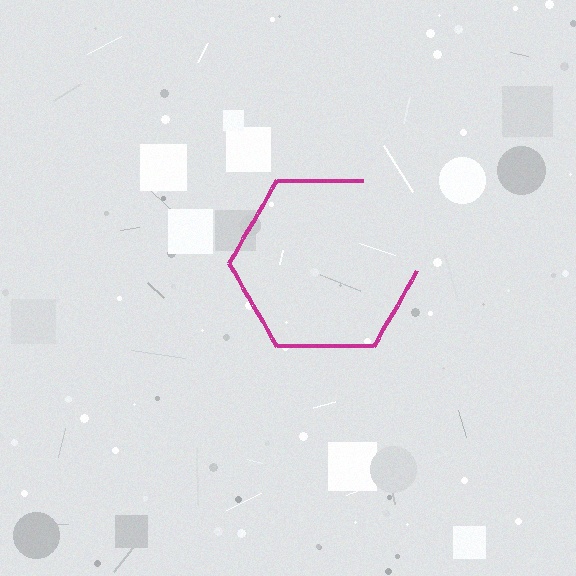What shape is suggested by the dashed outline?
The dashed outline suggests a hexagon.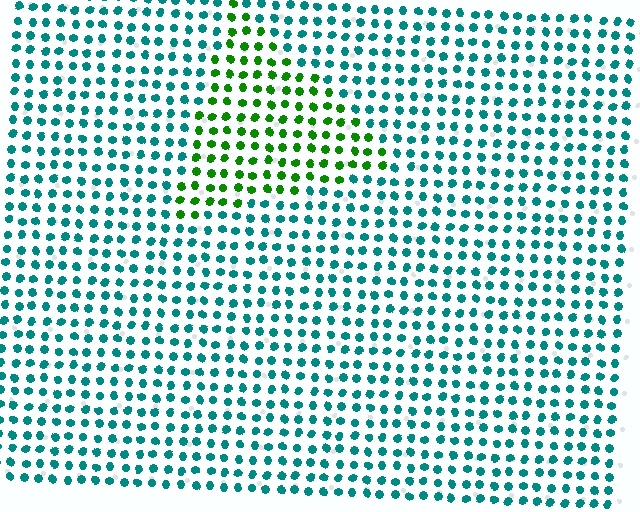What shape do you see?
I see a triangle.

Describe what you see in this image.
The image is filled with small teal elements in a uniform arrangement. A triangle-shaped region is visible where the elements are tinted to a slightly different hue, forming a subtle color boundary.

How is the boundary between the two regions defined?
The boundary is defined purely by a slight shift in hue (about 60 degrees). Spacing, size, and orientation are identical on both sides.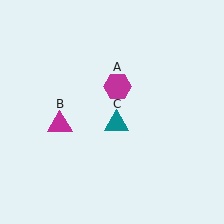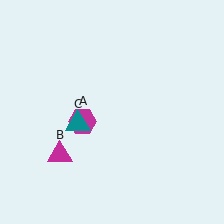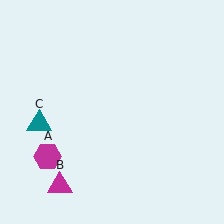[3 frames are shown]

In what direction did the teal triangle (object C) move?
The teal triangle (object C) moved left.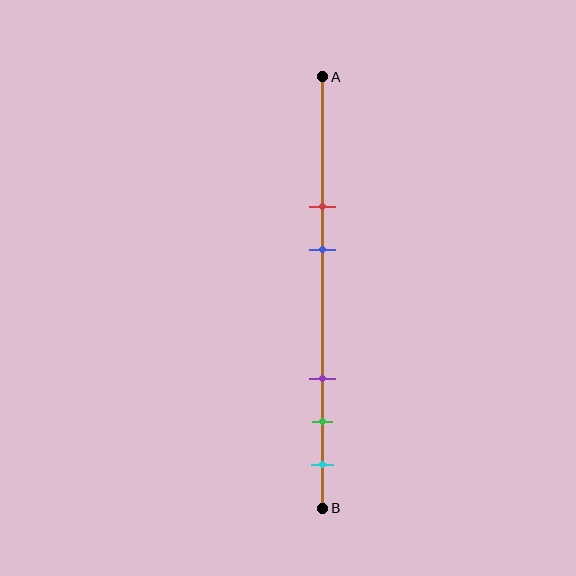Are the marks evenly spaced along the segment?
No, the marks are not evenly spaced.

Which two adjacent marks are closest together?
The green and cyan marks are the closest adjacent pair.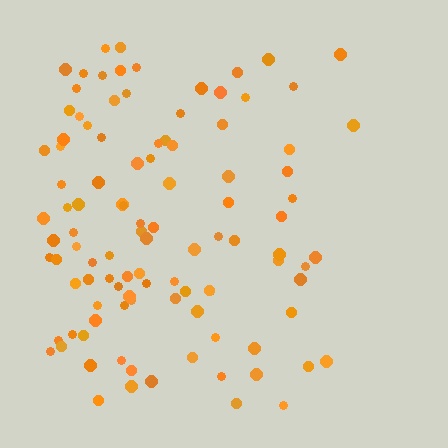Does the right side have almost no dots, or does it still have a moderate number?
Still a moderate number, just noticeably fewer than the left.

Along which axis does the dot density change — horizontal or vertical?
Horizontal.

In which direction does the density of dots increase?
From right to left, with the left side densest.